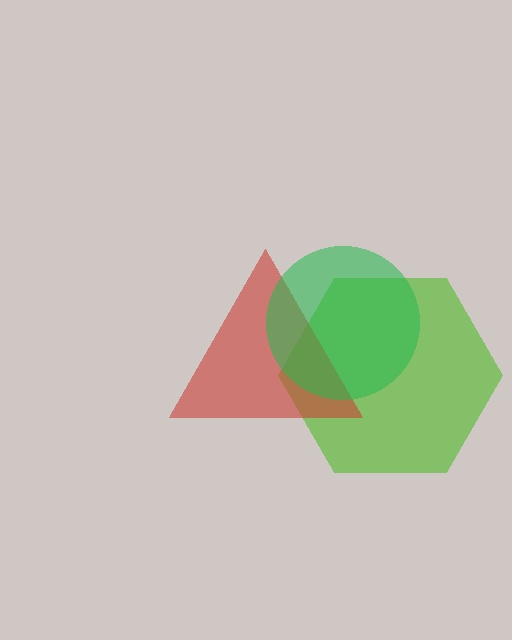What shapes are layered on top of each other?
The layered shapes are: a lime hexagon, a red triangle, a green circle.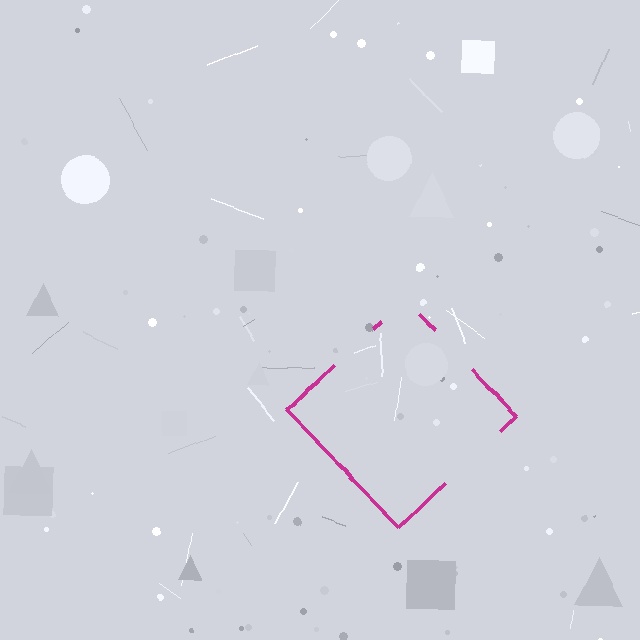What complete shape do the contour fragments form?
The contour fragments form a diamond.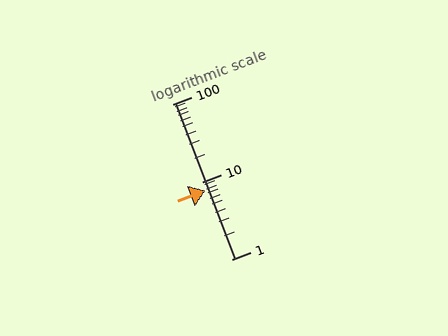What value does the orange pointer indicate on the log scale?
The pointer indicates approximately 7.7.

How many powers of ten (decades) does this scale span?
The scale spans 2 decades, from 1 to 100.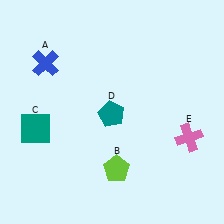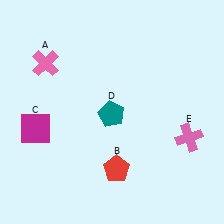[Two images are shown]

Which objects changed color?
A changed from blue to pink. B changed from lime to red. C changed from teal to magenta.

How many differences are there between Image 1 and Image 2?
There are 3 differences between the two images.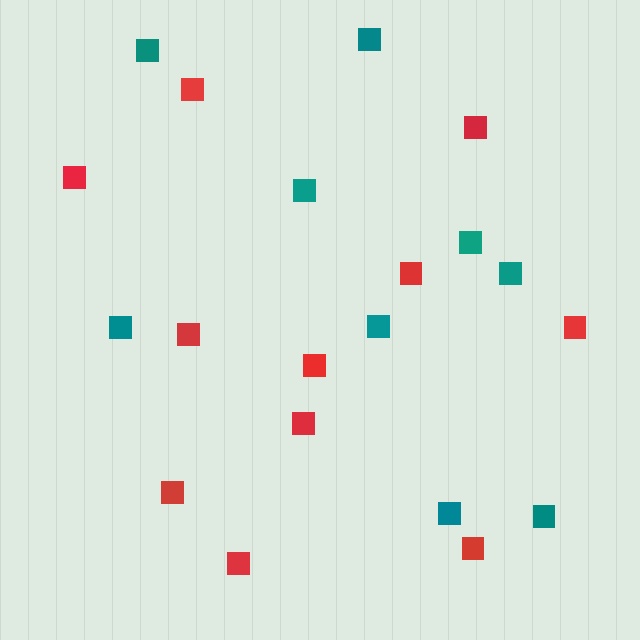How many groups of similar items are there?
There are 2 groups: one group of red squares (11) and one group of teal squares (9).